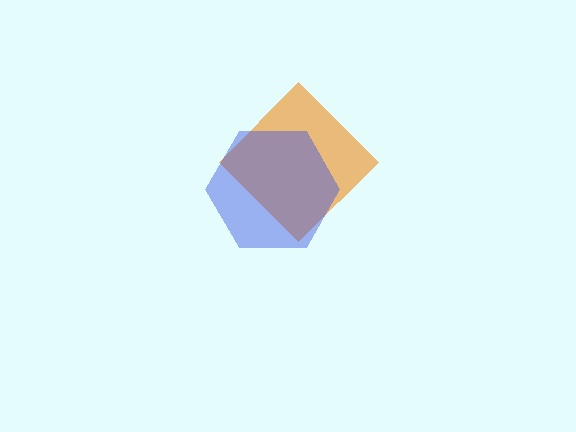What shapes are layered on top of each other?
The layered shapes are: an orange diamond, a blue hexagon.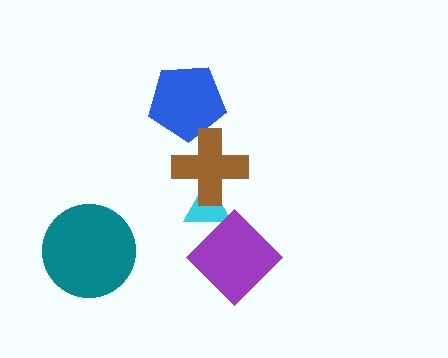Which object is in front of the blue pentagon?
The brown cross is in front of the blue pentagon.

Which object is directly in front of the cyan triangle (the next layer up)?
The purple diamond is directly in front of the cyan triangle.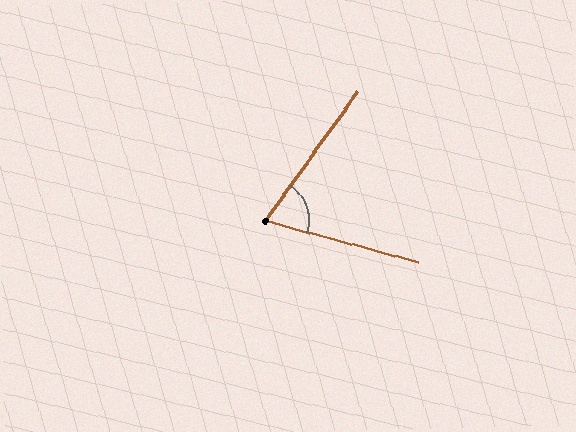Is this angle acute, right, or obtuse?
It is acute.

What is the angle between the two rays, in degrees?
Approximately 70 degrees.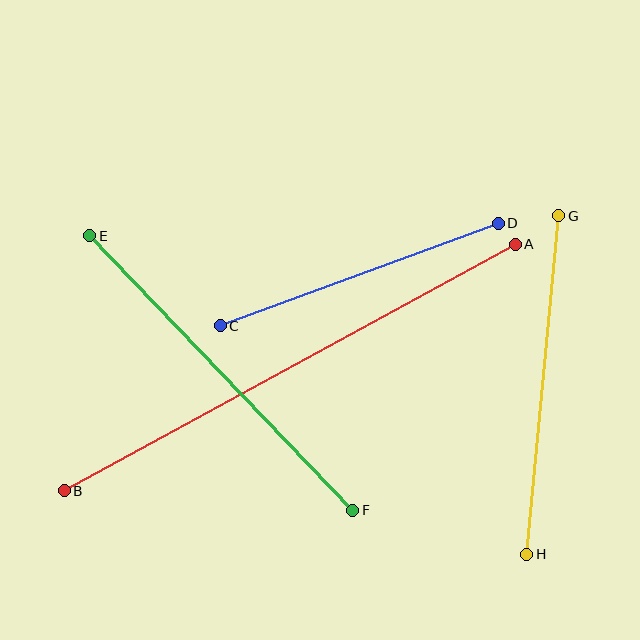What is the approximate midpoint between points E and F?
The midpoint is at approximately (221, 373) pixels.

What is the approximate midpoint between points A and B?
The midpoint is at approximately (290, 367) pixels.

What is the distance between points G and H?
The distance is approximately 340 pixels.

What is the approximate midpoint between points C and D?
The midpoint is at approximately (359, 274) pixels.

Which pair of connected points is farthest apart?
Points A and B are farthest apart.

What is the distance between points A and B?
The distance is approximately 514 pixels.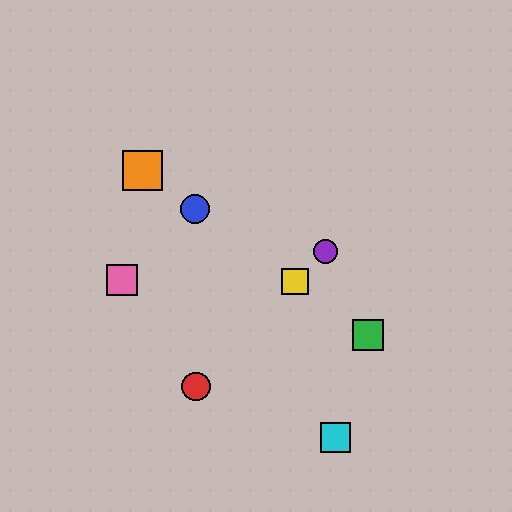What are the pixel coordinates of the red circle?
The red circle is at (196, 387).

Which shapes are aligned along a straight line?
The blue circle, the green square, the yellow square, the orange square are aligned along a straight line.